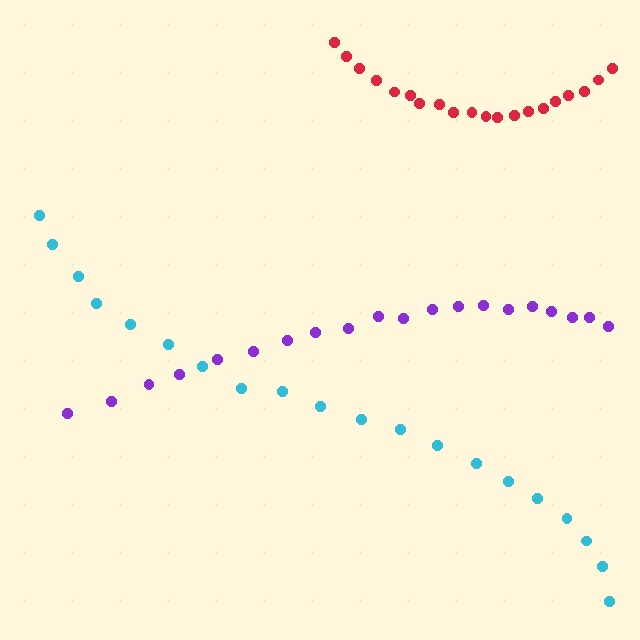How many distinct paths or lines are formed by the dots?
There are 3 distinct paths.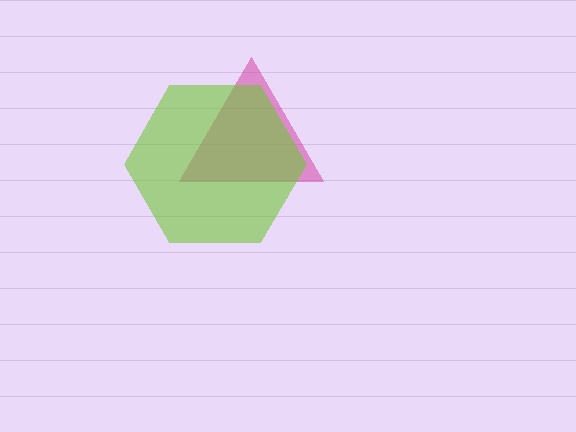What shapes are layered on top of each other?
The layered shapes are: a magenta triangle, a lime hexagon.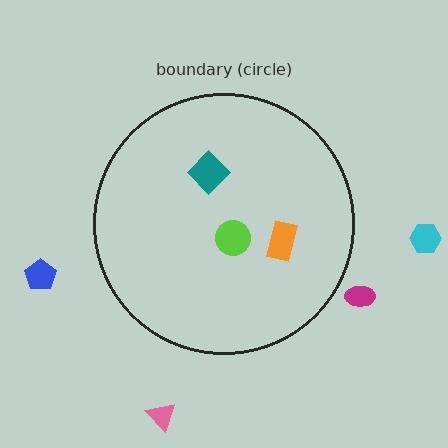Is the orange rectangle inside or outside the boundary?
Inside.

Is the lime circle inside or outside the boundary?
Inside.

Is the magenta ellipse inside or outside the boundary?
Outside.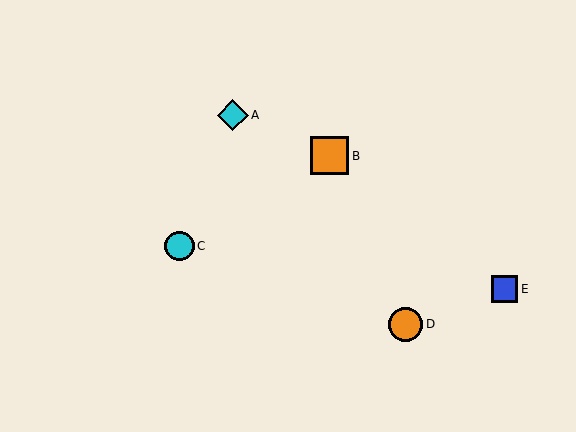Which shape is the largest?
The orange square (labeled B) is the largest.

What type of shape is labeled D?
Shape D is an orange circle.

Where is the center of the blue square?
The center of the blue square is at (505, 289).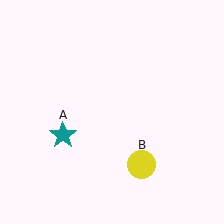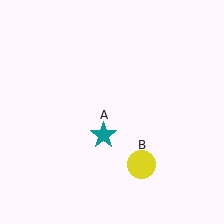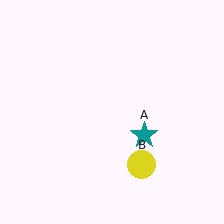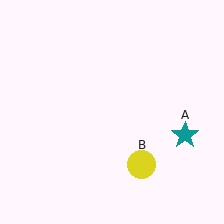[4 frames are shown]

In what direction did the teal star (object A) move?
The teal star (object A) moved right.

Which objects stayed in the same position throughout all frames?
Yellow circle (object B) remained stationary.